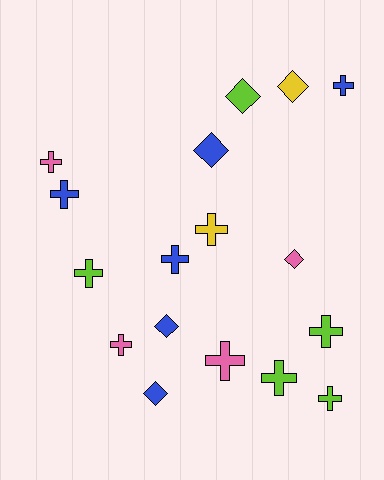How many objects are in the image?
There are 17 objects.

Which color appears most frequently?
Blue, with 6 objects.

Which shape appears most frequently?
Cross, with 11 objects.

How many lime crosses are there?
There are 4 lime crosses.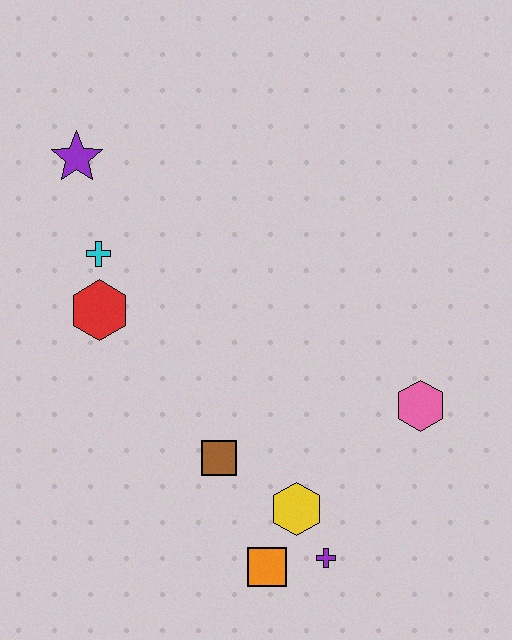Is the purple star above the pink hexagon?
Yes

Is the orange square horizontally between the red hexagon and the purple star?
No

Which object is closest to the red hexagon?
The cyan cross is closest to the red hexagon.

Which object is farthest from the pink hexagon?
The purple star is farthest from the pink hexagon.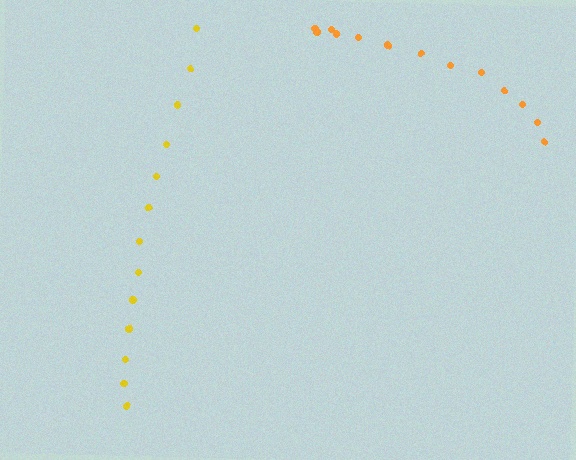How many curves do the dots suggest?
There are 2 distinct paths.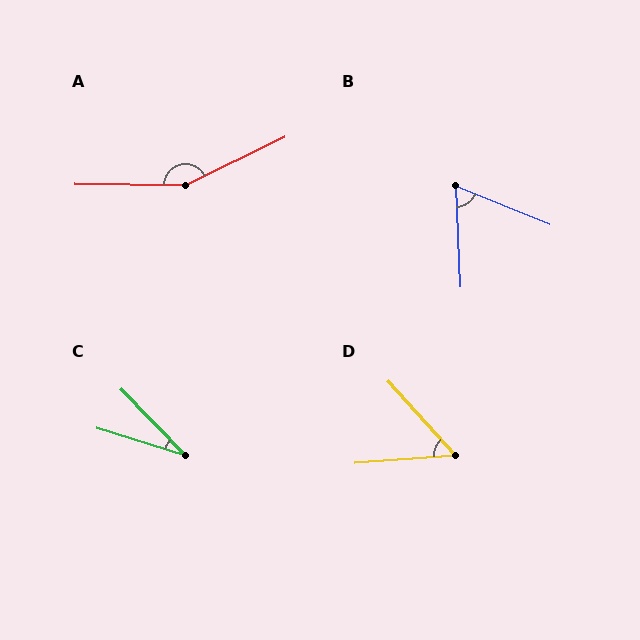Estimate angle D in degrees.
Approximately 52 degrees.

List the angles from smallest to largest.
C (29°), D (52°), B (65°), A (153°).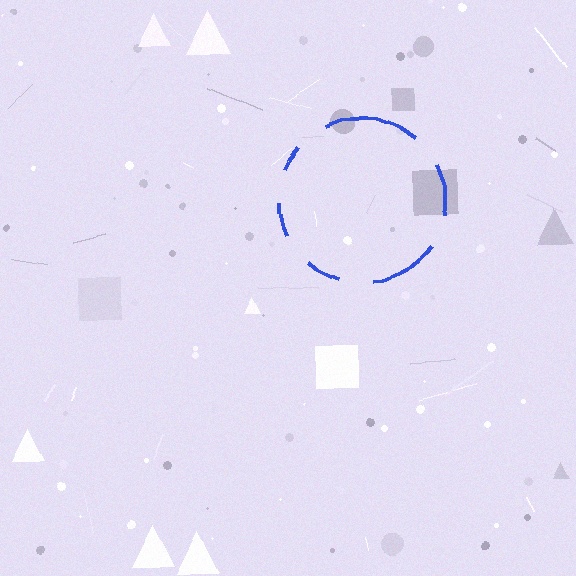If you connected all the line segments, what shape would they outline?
They would outline a circle.